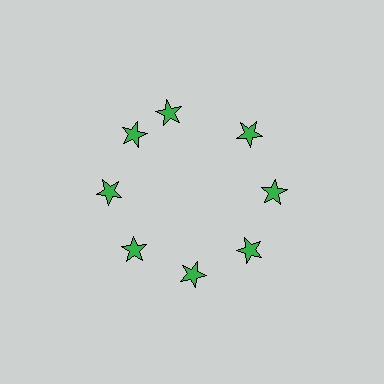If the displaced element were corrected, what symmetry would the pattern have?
It would have 8-fold rotational symmetry — the pattern would map onto itself every 45 degrees.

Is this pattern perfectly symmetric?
No. The 8 green stars are arranged in a ring, but one element near the 12 o'clock position is rotated out of alignment along the ring, breaking the 8-fold rotational symmetry.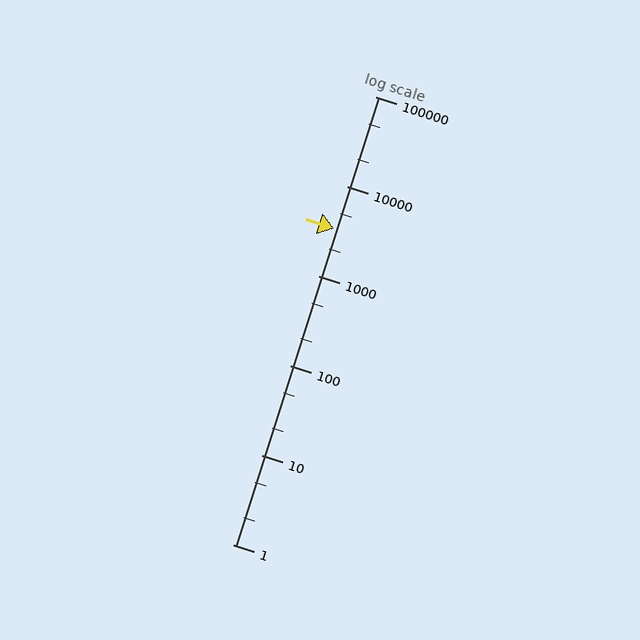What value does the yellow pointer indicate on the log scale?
The pointer indicates approximately 3400.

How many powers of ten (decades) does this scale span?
The scale spans 5 decades, from 1 to 100000.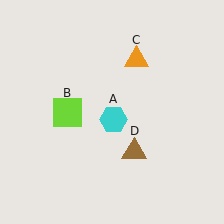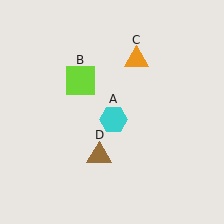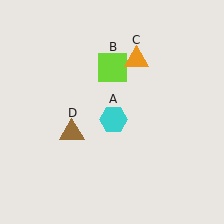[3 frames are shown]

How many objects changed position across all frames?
2 objects changed position: lime square (object B), brown triangle (object D).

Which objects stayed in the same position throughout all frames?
Cyan hexagon (object A) and orange triangle (object C) remained stationary.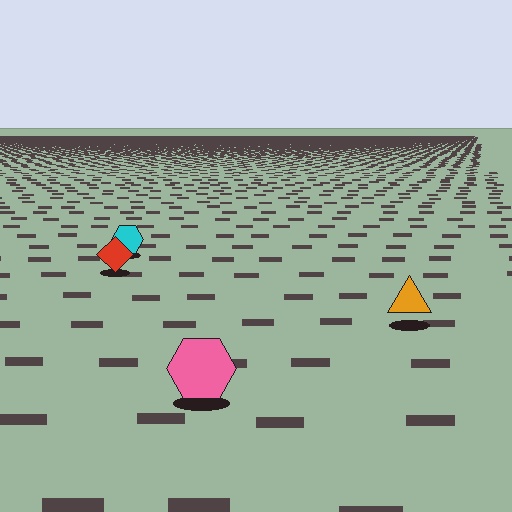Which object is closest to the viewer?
The pink hexagon is closest. The texture marks near it are larger and more spread out.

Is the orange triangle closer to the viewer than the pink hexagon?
No. The pink hexagon is closer — you can tell from the texture gradient: the ground texture is coarser near it.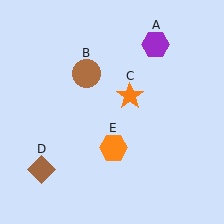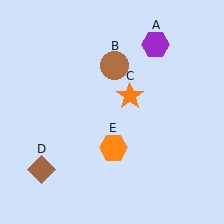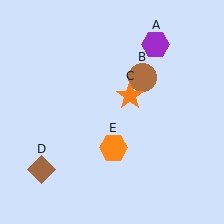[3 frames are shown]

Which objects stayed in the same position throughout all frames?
Purple hexagon (object A) and orange star (object C) and brown diamond (object D) and orange hexagon (object E) remained stationary.